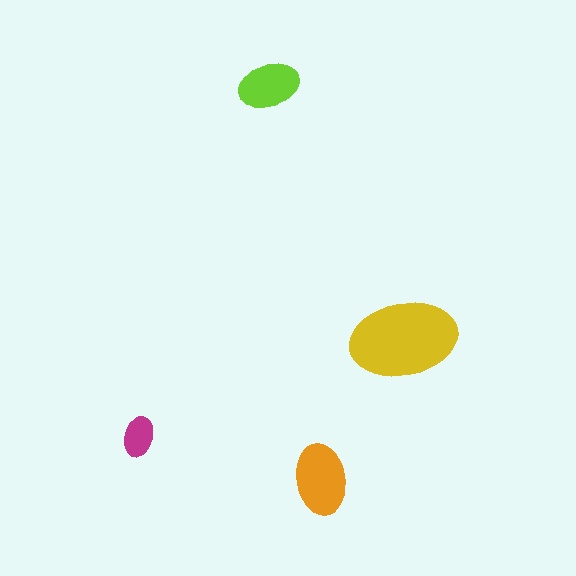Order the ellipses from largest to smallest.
the yellow one, the orange one, the lime one, the magenta one.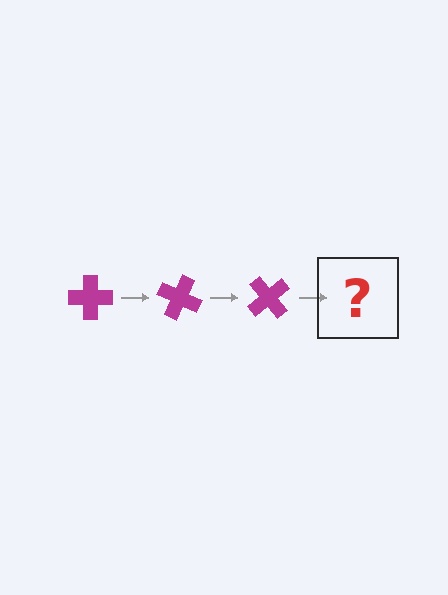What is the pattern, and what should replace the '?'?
The pattern is that the cross rotates 25 degrees each step. The '?' should be a magenta cross rotated 75 degrees.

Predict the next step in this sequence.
The next step is a magenta cross rotated 75 degrees.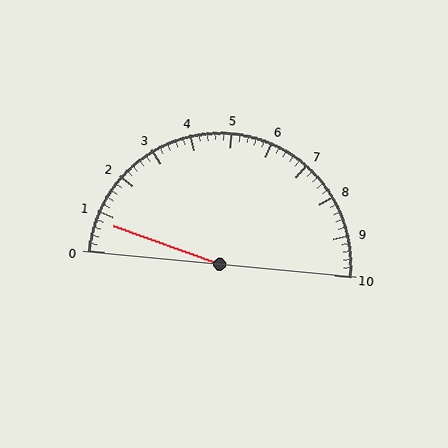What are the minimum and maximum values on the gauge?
The gauge ranges from 0 to 10.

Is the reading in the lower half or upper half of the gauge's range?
The reading is in the lower half of the range (0 to 10).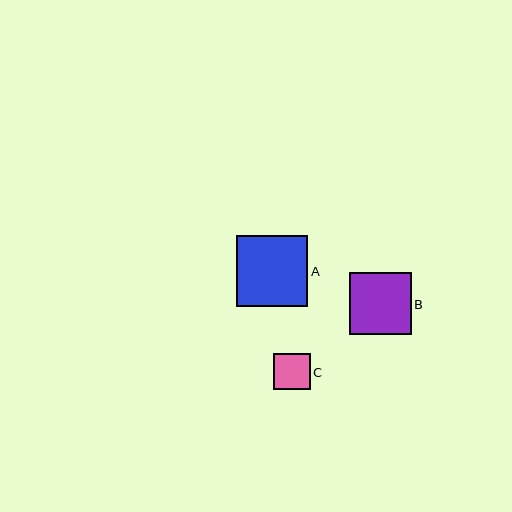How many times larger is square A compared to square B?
Square A is approximately 1.1 times the size of square B.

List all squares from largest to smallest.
From largest to smallest: A, B, C.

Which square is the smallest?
Square C is the smallest with a size of approximately 36 pixels.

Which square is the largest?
Square A is the largest with a size of approximately 71 pixels.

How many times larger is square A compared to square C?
Square A is approximately 2.0 times the size of square C.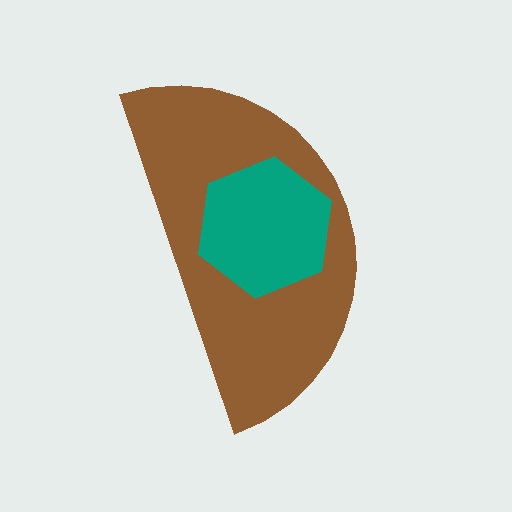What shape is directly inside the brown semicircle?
The teal hexagon.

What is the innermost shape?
The teal hexagon.